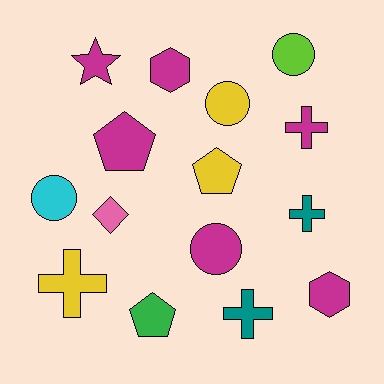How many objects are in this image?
There are 15 objects.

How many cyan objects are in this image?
There is 1 cyan object.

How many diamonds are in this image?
There is 1 diamond.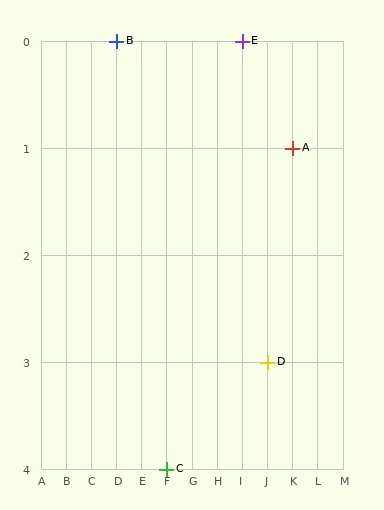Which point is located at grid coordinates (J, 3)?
Point D is at (J, 3).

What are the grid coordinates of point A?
Point A is at grid coordinates (K, 1).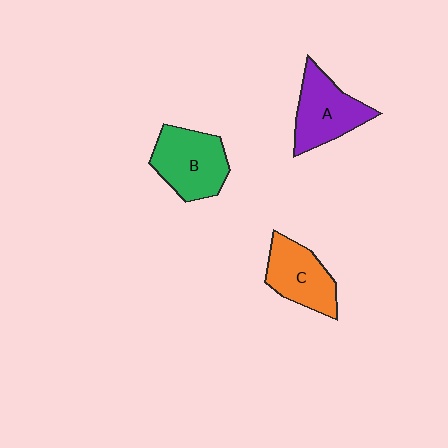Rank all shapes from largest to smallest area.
From largest to smallest: B (green), A (purple), C (orange).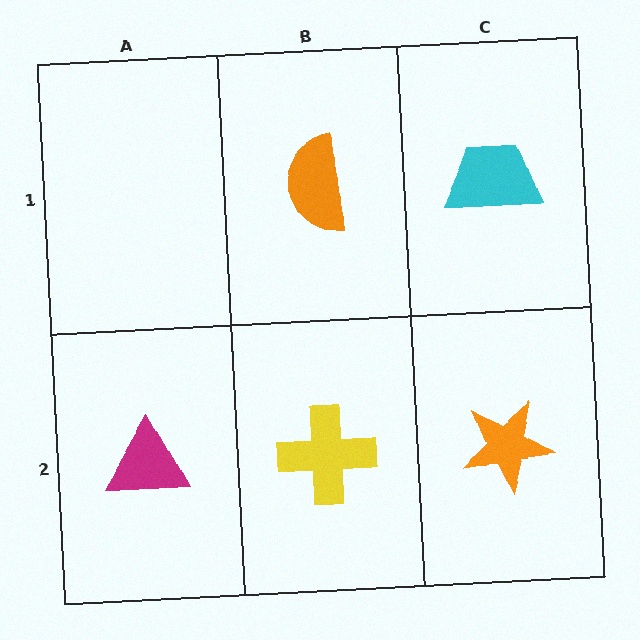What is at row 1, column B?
An orange semicircle.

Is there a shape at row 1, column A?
No, that cell is empty.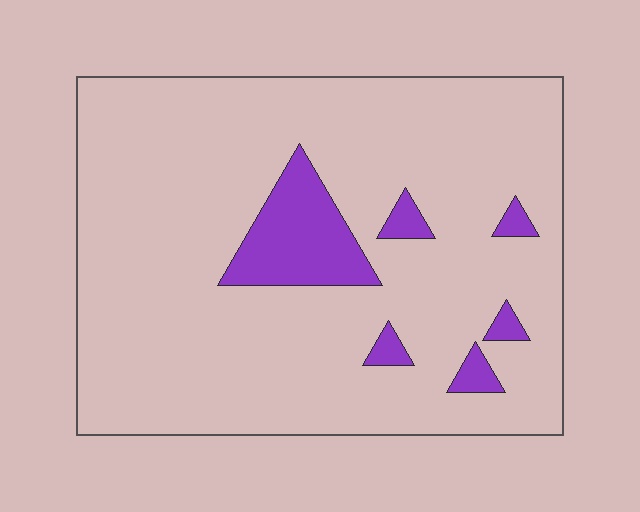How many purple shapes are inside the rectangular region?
6.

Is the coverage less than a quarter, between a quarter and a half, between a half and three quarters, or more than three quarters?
Less than a quarter.